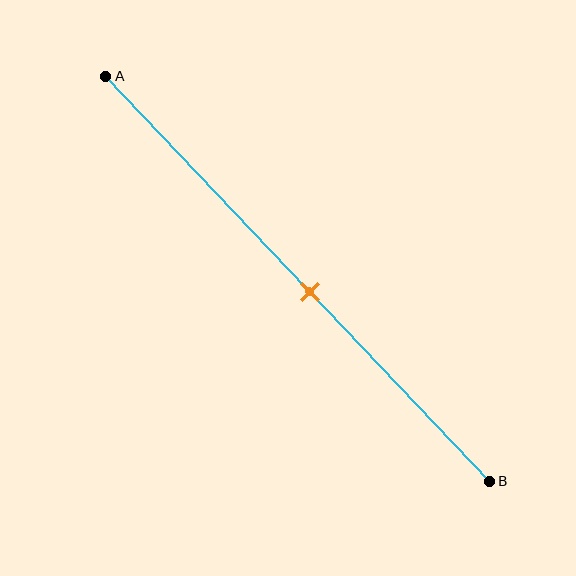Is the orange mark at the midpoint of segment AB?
No, the mark is at about 55% from A, not at the 50% midpoint.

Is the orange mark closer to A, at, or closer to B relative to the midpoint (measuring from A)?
The orange mark is closer to point B than the midpoint of segment AB.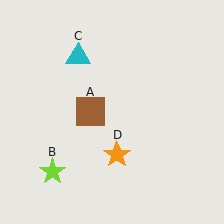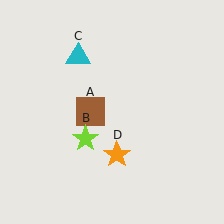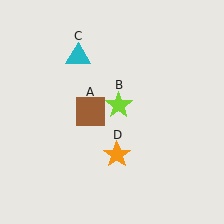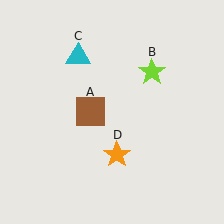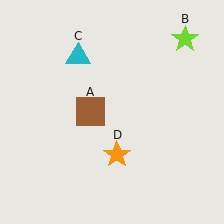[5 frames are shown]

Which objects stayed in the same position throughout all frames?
Brown square (object A) and cyan triangle (object C) and orange star (object D) remained stationary.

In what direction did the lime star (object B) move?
The lime star (object B) moved up and to the right.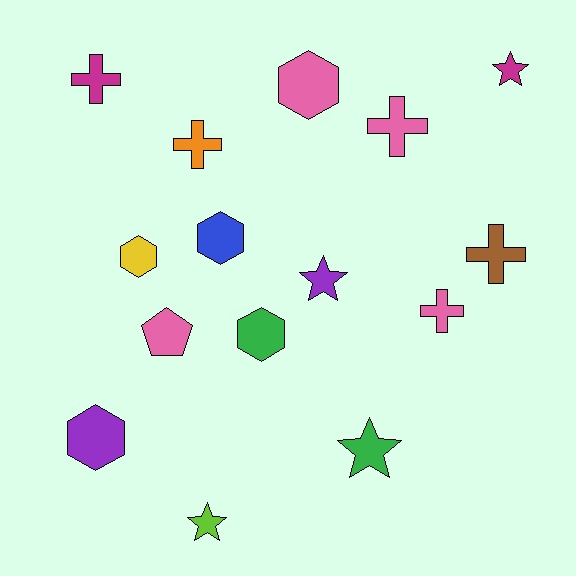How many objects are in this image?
There are 15 objects.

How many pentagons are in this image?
There is 1 pentagon.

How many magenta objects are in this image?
There are 2 magenta objects.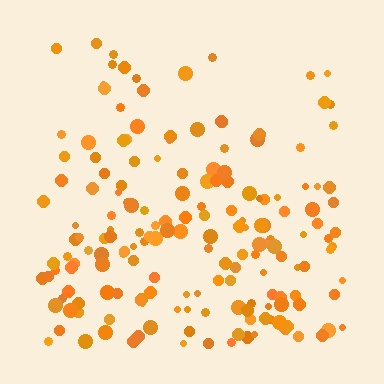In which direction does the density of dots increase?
From top to bottom, with the bottom side densest.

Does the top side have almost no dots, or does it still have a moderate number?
Still a moderate number, just noticeably fewer than the bottom.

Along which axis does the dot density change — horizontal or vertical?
Vertical.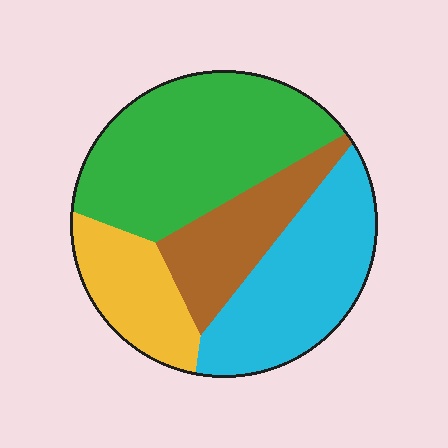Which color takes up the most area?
Green, at roughly 40%.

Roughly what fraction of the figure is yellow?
Yellow takes up less than a sixth of the figure.